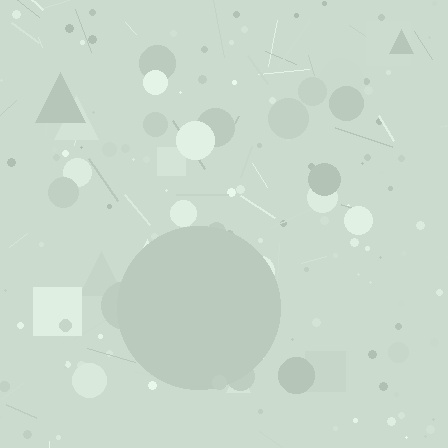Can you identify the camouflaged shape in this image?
The camouflaged shape is a circle.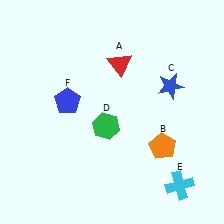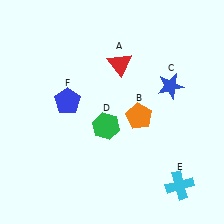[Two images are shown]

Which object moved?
The orange pentagon (B) moved up.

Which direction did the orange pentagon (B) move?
The orange pentagon (B) moved up.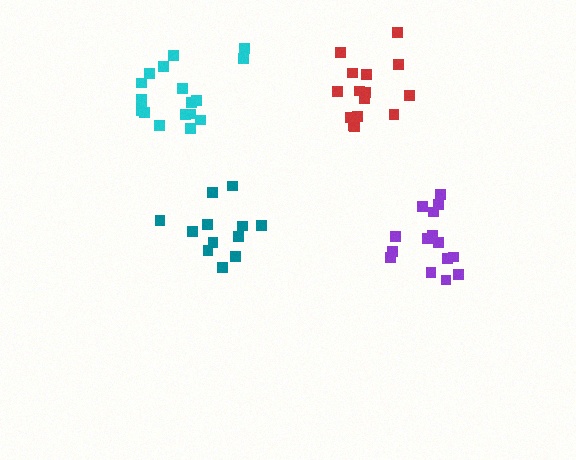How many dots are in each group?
Group 1: 15 dots, Group 2: 17 dots, Group 3: 12 dots, Group 4: 15 dots (59 total).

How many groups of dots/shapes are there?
There are 4 groups.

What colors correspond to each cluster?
The clusters are colored: purple, cyan, teal, red.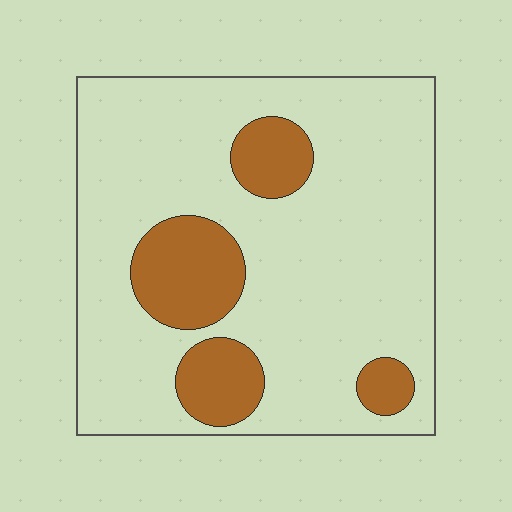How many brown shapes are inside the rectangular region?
4.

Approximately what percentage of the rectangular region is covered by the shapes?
Approximately 20%.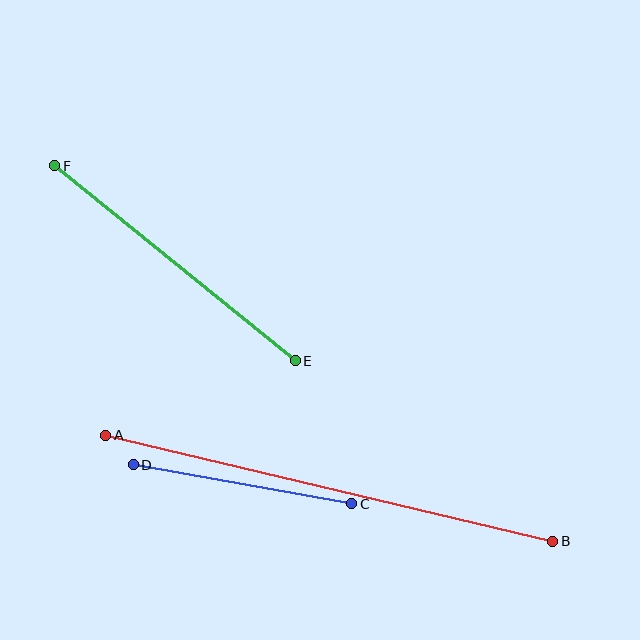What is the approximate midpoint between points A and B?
The midpoint is at approximately (329, 488) pixels.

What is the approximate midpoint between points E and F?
The midpoint is at approximately (175, 263) pixels.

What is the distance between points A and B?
The distance is approximately 459 pixels.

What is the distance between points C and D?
The distance is approximately 222 pixels.